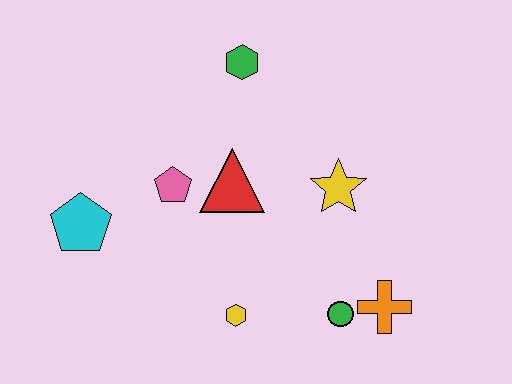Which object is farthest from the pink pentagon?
The orange cross is farthest from the pink pentagon.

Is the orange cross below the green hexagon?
Yes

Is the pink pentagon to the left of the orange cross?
Yes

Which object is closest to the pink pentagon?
The red triangle is closest to the pink pentagon.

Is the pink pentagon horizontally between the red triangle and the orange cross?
No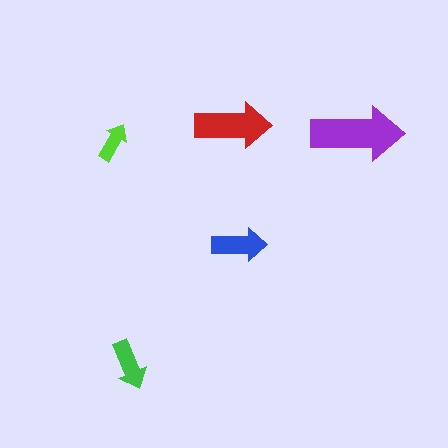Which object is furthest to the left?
The lime arrow is leftmost.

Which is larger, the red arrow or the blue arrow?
The red one.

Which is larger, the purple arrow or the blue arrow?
The purple one.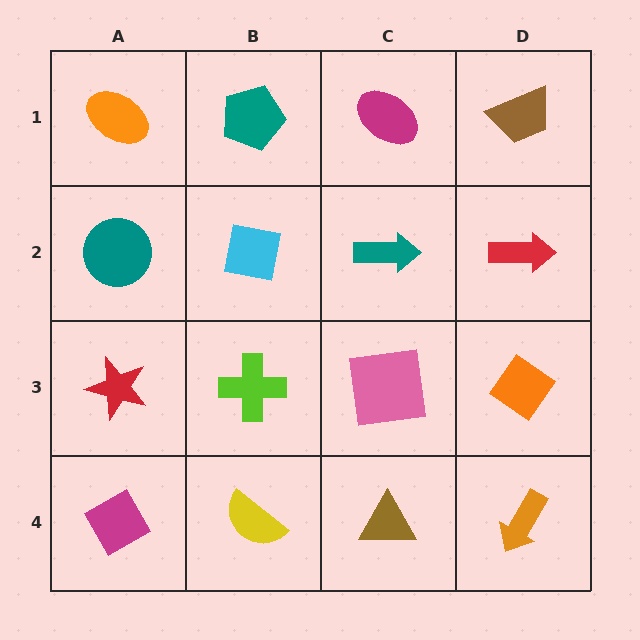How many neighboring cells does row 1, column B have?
3.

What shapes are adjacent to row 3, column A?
A teal circle (row 2, column A), a magenta diamond (row 4, column A), a lime cross (row 3, column B).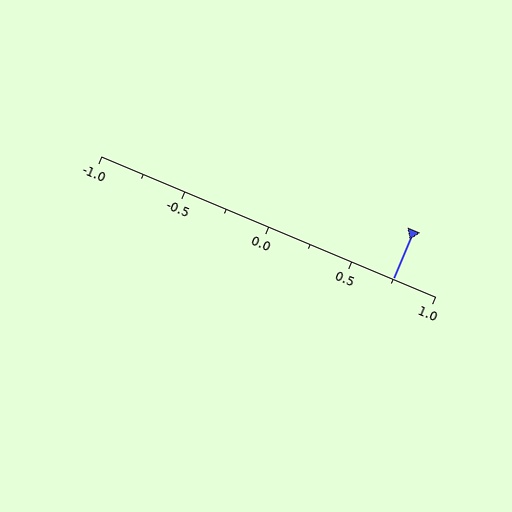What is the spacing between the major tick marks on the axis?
The major ticks are spaced 0.5 apart.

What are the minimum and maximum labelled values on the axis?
The axis runs from -1.0 to 1.0.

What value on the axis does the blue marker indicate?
The marker indicates approximately 0.75.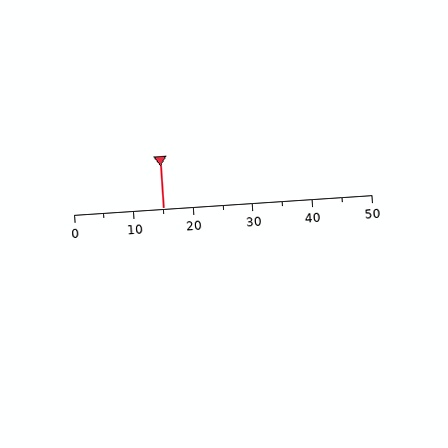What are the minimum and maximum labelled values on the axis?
The axis runs from 0 to 50.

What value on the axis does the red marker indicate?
The marker indicates approximately 15.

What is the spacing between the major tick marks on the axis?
The major ticks are spaced 10 apart.